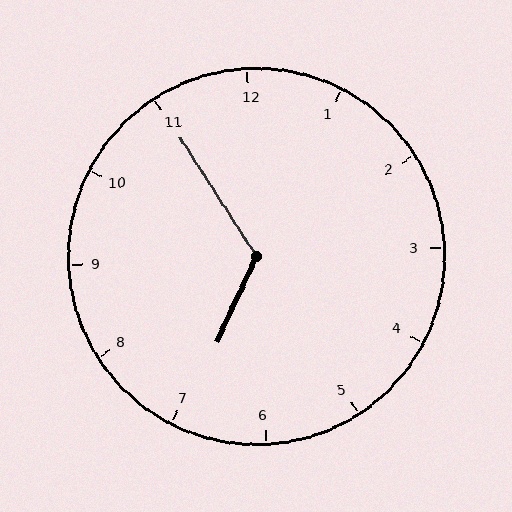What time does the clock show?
6:55.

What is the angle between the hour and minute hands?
Approximately 122 degrees.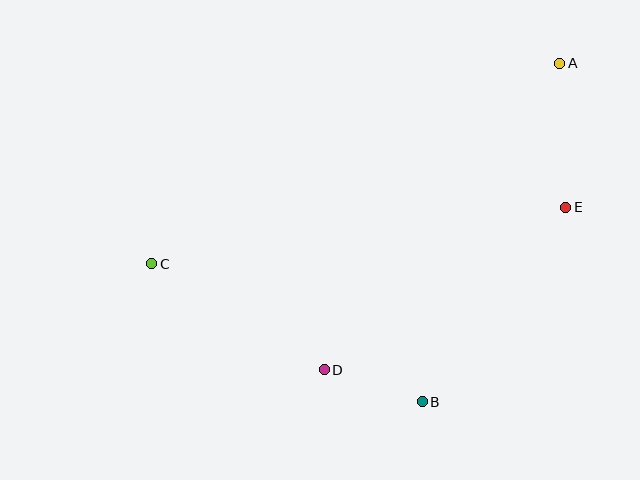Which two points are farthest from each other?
Points A and C are farthest from each other.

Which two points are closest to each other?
Points B and D are closest to each other.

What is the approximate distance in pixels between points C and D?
The distance between C and D is approximately 203 pixels.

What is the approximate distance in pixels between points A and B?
The distance between A and B is approximately 367 pixels.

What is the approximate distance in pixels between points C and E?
The distance between C and E is approximately 418 pixels.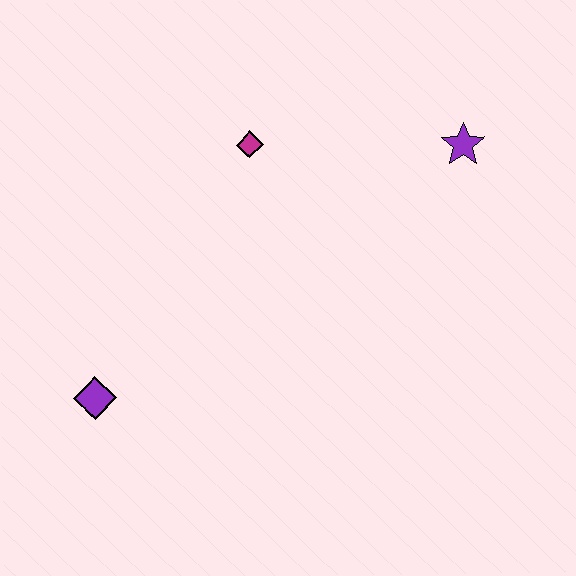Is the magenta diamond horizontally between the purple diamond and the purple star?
Yes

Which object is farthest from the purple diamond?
The purple star is farthest from the purple diamond.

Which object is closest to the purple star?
The magenta diamond is closest to the purple star.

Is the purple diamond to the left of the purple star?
Yes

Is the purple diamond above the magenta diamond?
No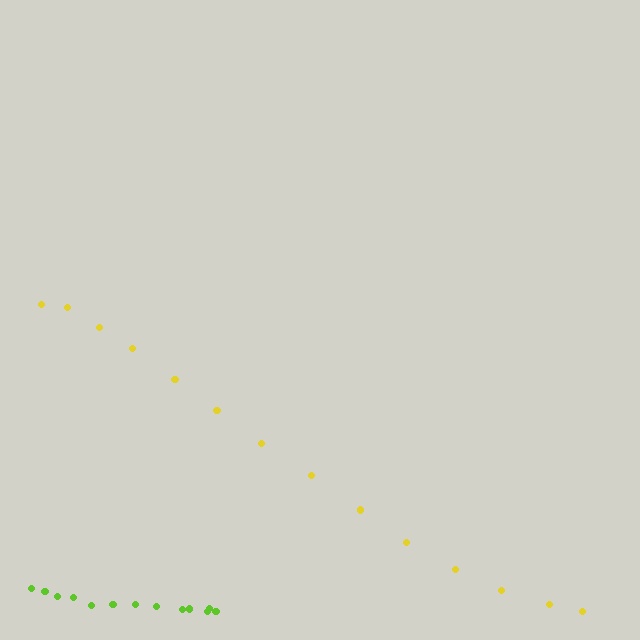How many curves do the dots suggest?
There are 2 distinct paths.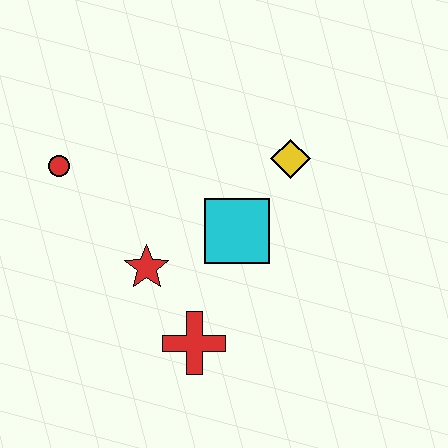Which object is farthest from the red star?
The yellow diamond is farthest from the red star.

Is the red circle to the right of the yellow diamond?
No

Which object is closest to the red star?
The red cross is closest to the red star.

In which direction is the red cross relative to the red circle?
The red cross is below the red circle.